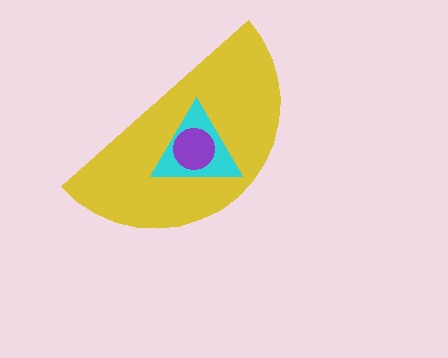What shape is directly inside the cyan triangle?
The purple circle.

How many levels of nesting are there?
3.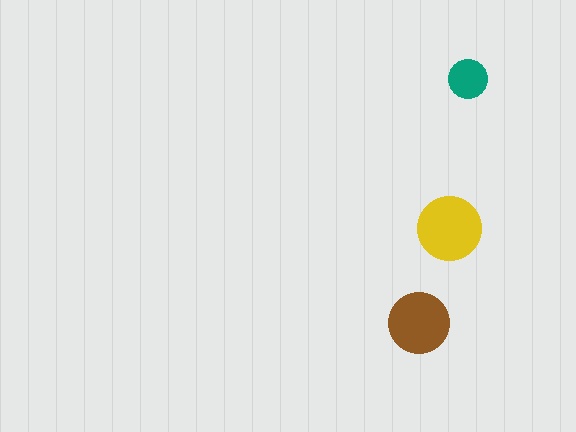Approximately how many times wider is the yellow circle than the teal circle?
About 1.5 times wider.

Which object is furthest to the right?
The teal circle is rightmost.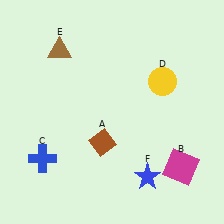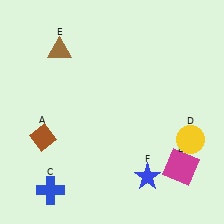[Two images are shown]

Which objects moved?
The objects that moved are: the brown diamond (A), the blue cross (C), the yellow circle (D).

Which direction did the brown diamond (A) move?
The brown diamond (A) moved left.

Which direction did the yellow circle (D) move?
The yellow circle (D) moved down.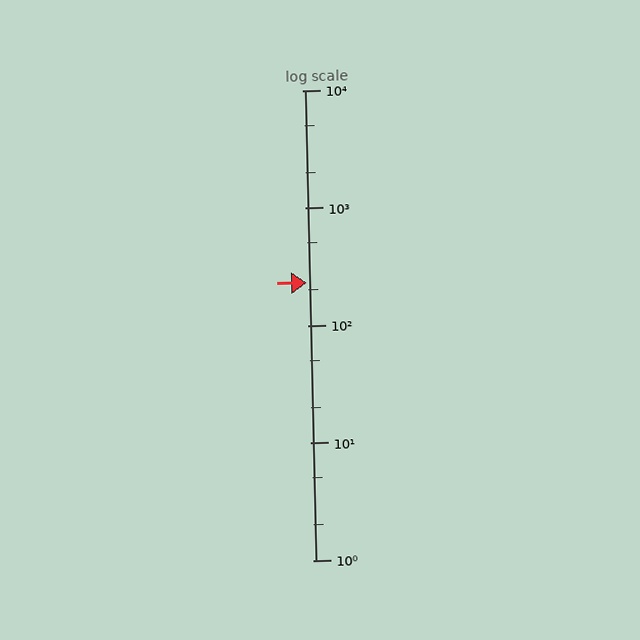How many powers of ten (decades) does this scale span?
The scale spans 4 decades, from 1 to 10000.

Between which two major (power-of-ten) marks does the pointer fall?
The pointer is between 100 and 1000.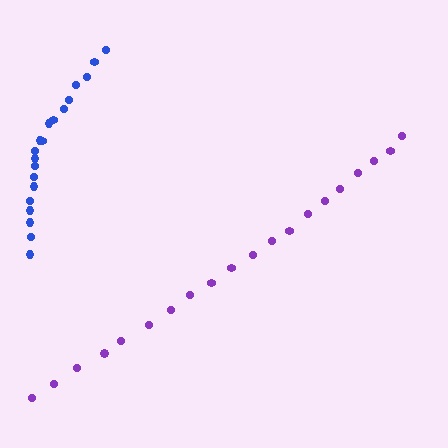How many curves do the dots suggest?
There are 2 distinct paths.